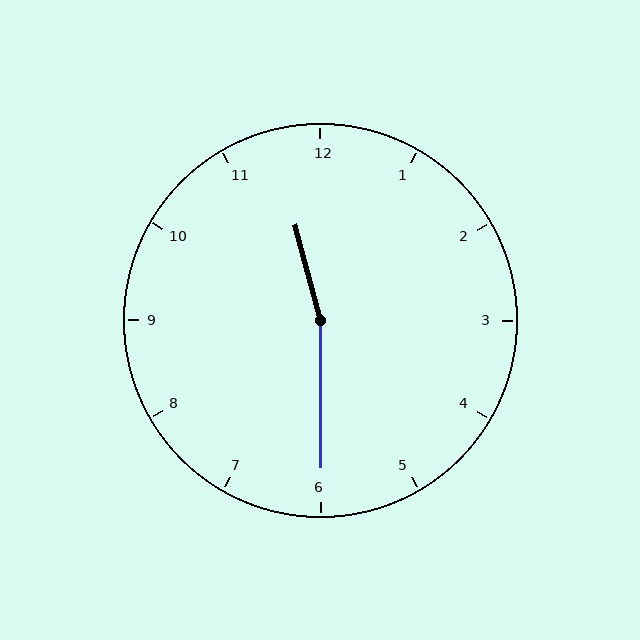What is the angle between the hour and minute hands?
Approximately 165 degrees.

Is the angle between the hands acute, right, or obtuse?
It is obtuse.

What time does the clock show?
11:30.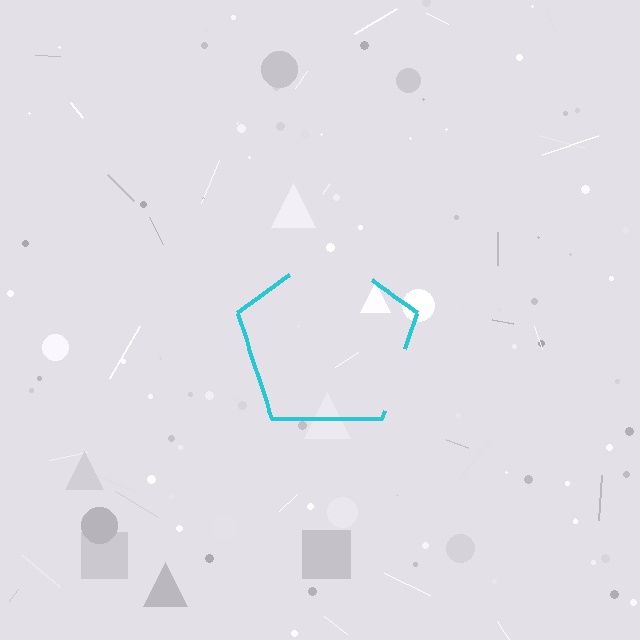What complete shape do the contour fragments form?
The contour fragments form a pentagon.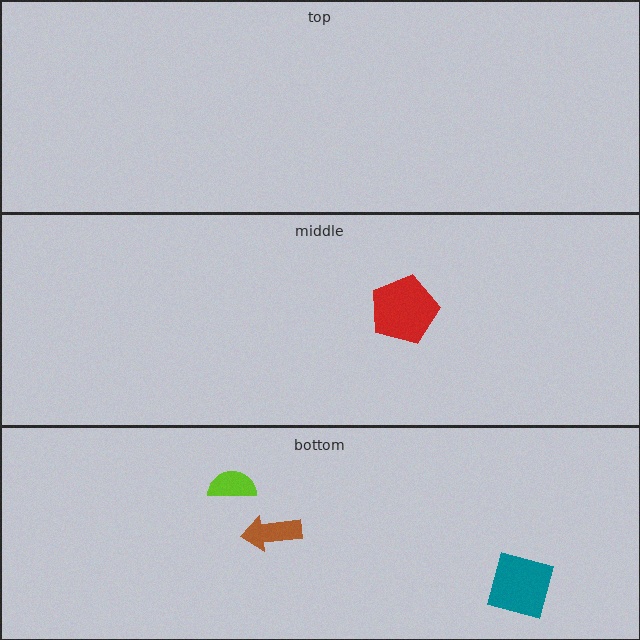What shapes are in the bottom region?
The brown arrow, the teal square, the lime semicircle.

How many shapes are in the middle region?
1.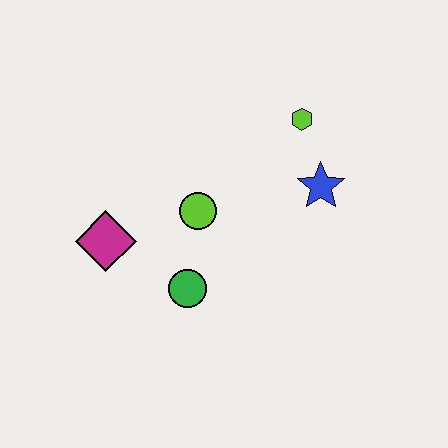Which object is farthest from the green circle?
The lime hexagon is farthest from the green circle.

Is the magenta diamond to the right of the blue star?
No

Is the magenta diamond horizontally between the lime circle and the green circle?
No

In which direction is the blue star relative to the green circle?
The blue star is to the right of the green circle.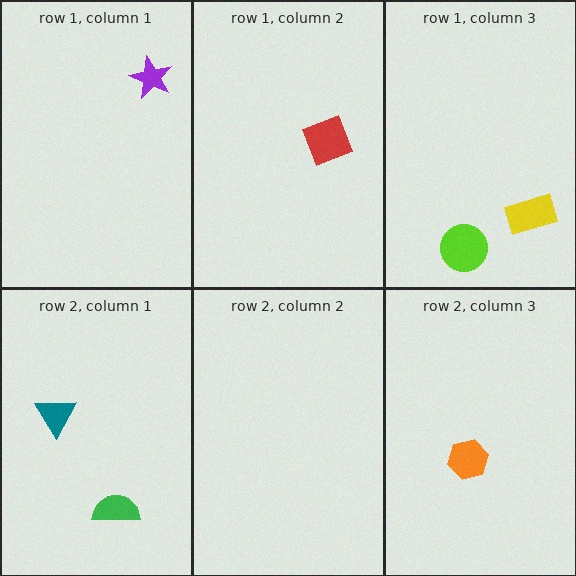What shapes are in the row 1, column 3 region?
The yellow rectangle, the lime circle.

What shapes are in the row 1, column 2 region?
The red square.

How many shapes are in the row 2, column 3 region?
1.